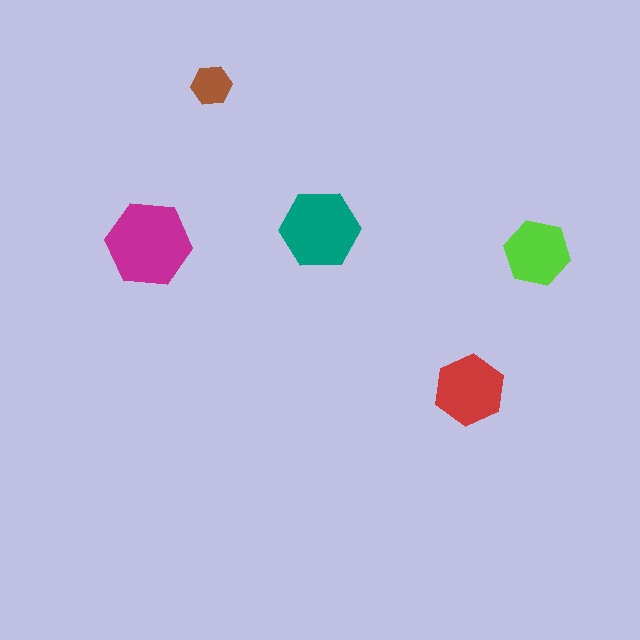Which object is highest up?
The brown hexagon is topmost.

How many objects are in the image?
There are 5 objects in the image.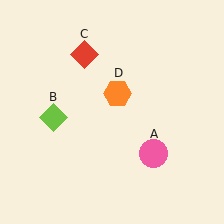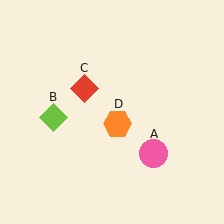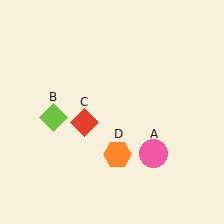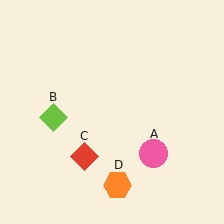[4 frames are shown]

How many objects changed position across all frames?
2 objects changed position: red diamond (object C), orange hexagon (object D).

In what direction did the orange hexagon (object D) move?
The orange hexagon (object D) moved down.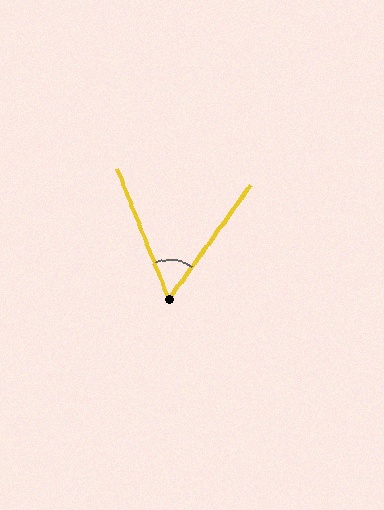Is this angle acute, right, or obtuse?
It is acute.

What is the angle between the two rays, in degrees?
Approximately 57 degrees.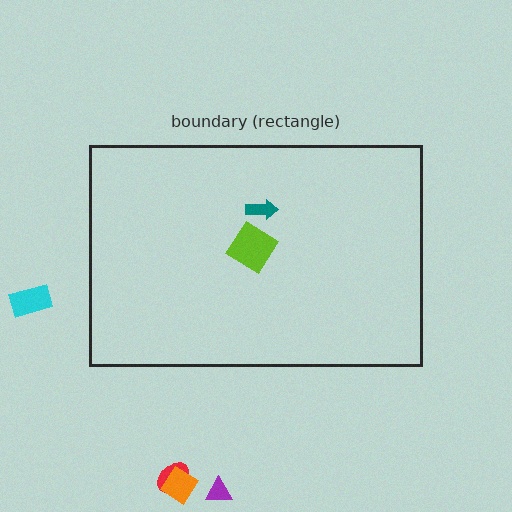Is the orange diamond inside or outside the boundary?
Outside.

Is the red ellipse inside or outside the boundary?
Outside.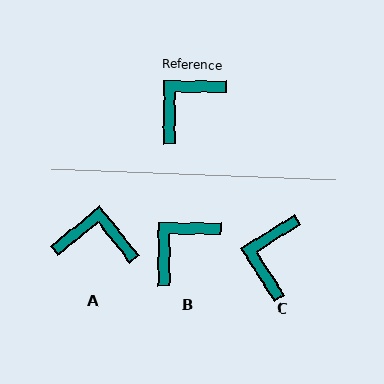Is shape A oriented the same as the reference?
No, it is off by about 50 degrees.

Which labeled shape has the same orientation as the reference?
B.